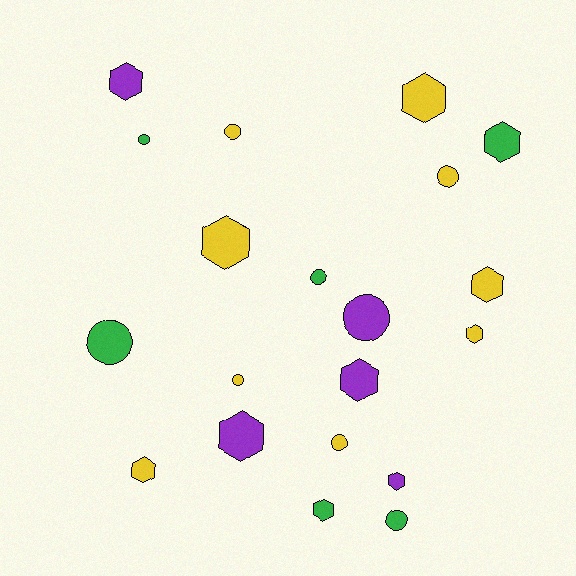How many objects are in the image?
There are 20 objects.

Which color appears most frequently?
Yellow, with 9 objects.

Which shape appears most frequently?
Hexagon, with 11 objects.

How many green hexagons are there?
There are 2 green hexagons.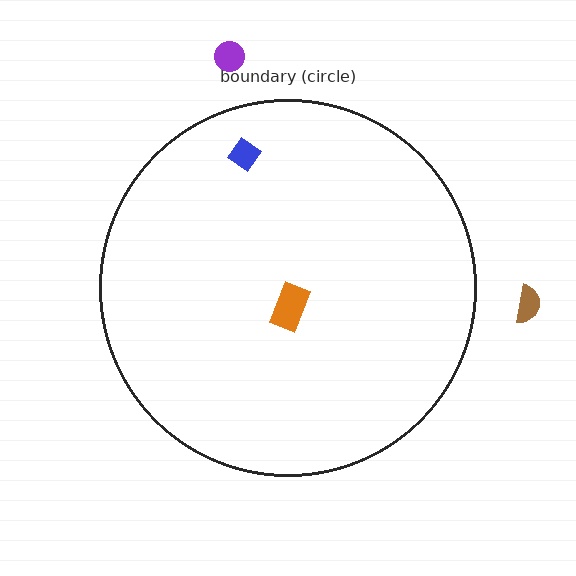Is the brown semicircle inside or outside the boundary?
Outside.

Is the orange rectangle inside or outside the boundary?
Inside.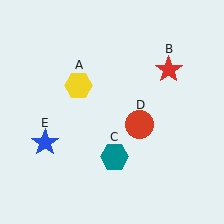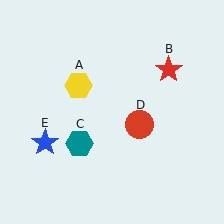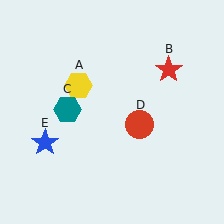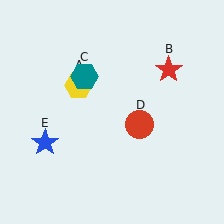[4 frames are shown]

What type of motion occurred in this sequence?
The teal hexagon (object C) rotated clockwise around the center of the scene.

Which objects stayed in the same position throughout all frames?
Yellow hexagon (object A) and red star (object B) and red circle (object D) and blue star (object E) remained stationary.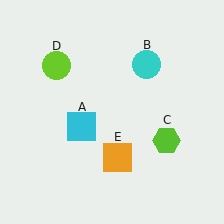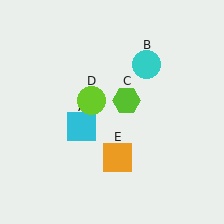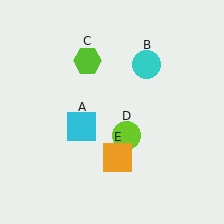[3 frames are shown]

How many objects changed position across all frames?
2 objects changed position: lime hexagon (object C), lime circle (object D).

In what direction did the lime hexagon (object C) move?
The lime hexagon (object C) moved up and to the left.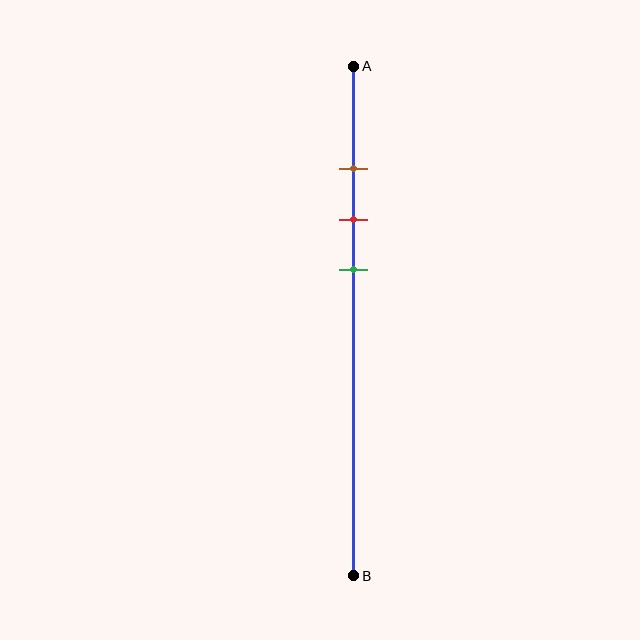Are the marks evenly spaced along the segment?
Yes, the marks are approximately evenly spaced.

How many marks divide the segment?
There are 3 marks dividing the segment.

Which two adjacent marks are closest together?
The brown and red marks are the closest adjacent pair.